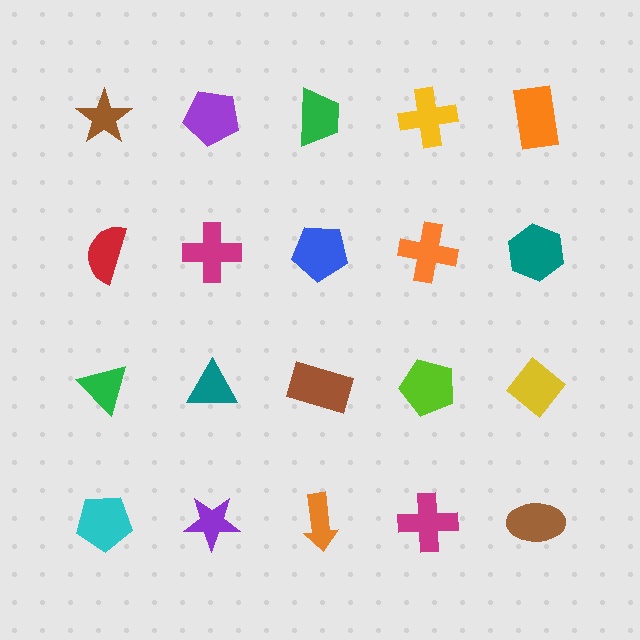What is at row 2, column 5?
A teal hexagon.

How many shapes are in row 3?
5 shapes.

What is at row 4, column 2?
A purple star.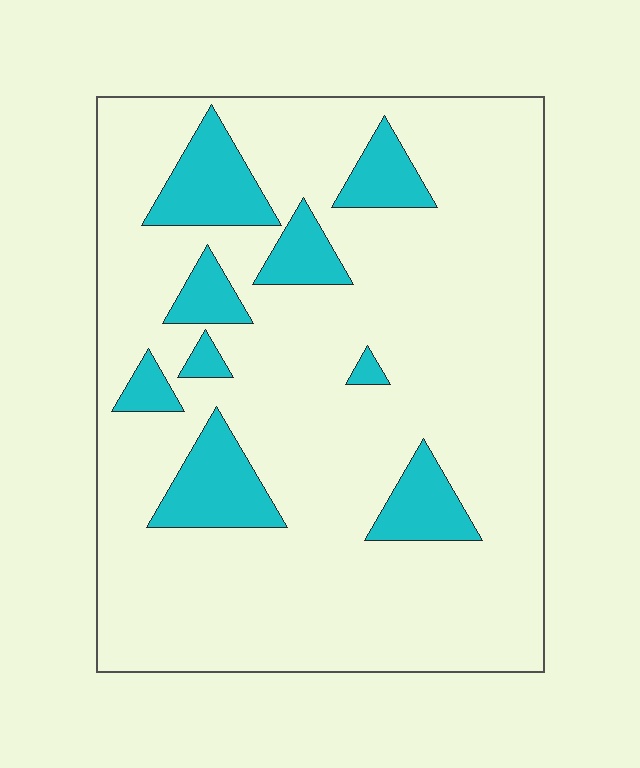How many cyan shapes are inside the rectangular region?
9.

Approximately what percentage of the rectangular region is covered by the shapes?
Approximately 15%.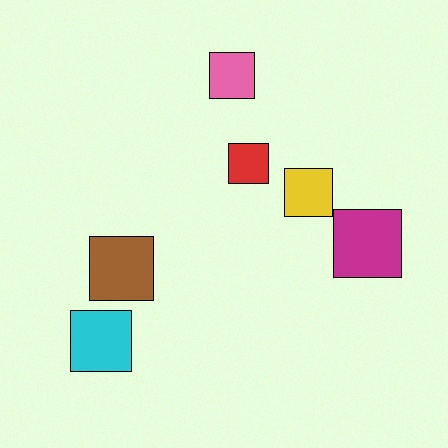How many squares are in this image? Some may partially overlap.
There are 6 squares.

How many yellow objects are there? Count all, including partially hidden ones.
There is 1 yellow object.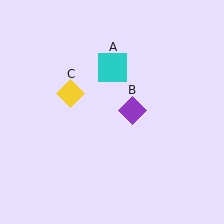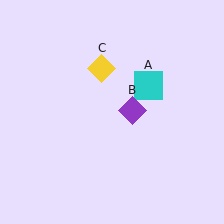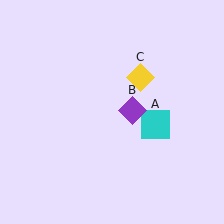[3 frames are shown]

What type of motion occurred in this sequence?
The cyan square (object A), yellow diamond (object C) rotated clockwise around the center of the scene.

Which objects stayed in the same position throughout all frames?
Purple diamond (object B) remained stationary.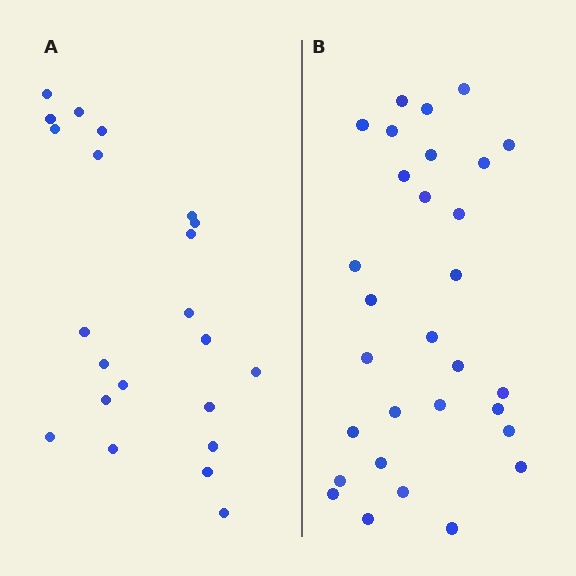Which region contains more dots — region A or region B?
Region B (the right region) has more dots.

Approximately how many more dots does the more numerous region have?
Region B has roughly 8 or so more dots than region A.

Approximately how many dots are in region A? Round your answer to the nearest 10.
About 20 dots. (The exact count is 22, which rounds to 20.)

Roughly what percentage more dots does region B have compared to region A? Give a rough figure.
About 35% more.